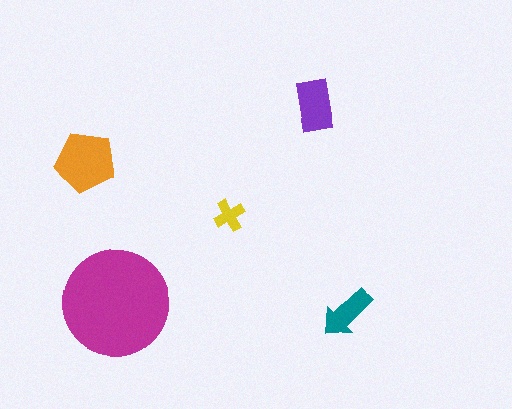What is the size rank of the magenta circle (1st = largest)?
1st.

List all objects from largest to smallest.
The magenta circle, the orange pentagon, the purple rectangle, the teal arrow, the yellow cross.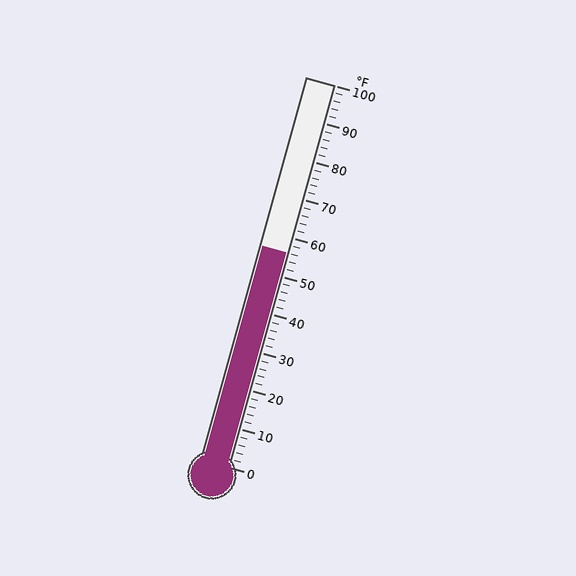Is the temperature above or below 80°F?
The temperature is below 80°F.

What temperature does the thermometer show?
The thermometer shows approximately 56°F.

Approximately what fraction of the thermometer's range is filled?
The thermometer is filled to approximately 55% of its range.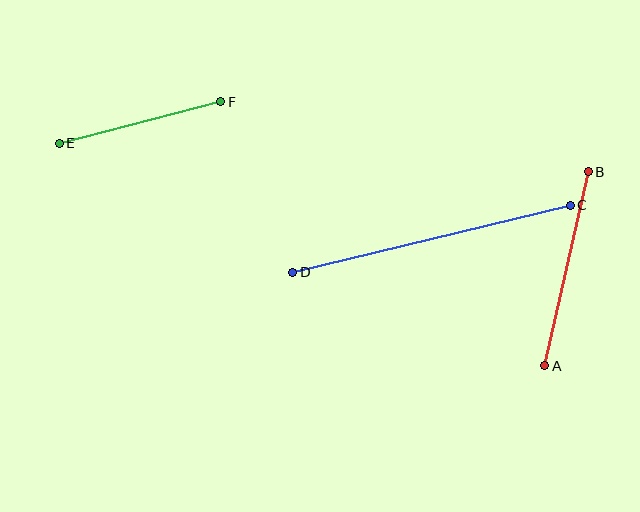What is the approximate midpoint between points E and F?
The midpoint is at approximately (140, 123) pixels.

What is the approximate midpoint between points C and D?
The midpoint is at approximately (431, 239) pixels.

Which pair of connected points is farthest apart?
Points C and D are farthest apart.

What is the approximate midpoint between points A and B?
The midpoint is at approximately (567, 269) pixels.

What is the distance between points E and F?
The distance is approximately 167 pixels.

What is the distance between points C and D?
The distance is approximately 285 pixels.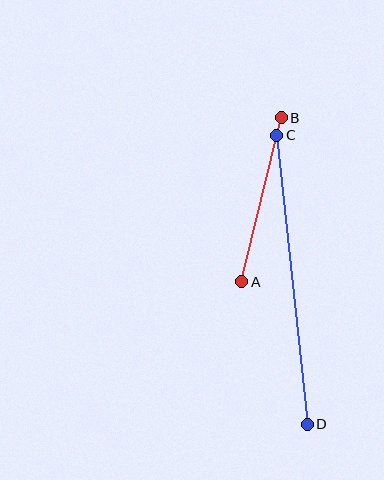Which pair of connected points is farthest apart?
Points C and D are farthest apart.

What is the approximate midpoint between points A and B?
The midpoint is at approximately (261, 200) pixels.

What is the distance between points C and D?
The distance is approximately 291 pixels.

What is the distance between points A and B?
The distance is approximately 169 pixels.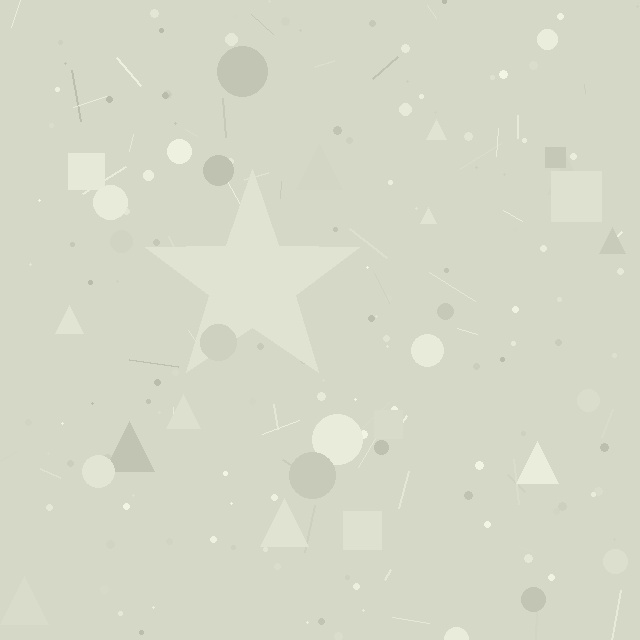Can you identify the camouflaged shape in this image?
The camouflaged shape is a star.